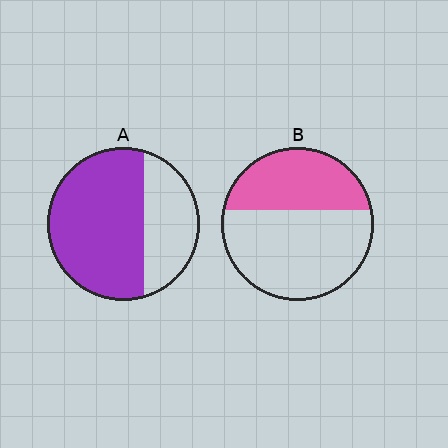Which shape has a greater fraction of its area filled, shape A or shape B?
Shape A.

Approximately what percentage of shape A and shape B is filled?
A is approximately 65% and B is approximately 40%.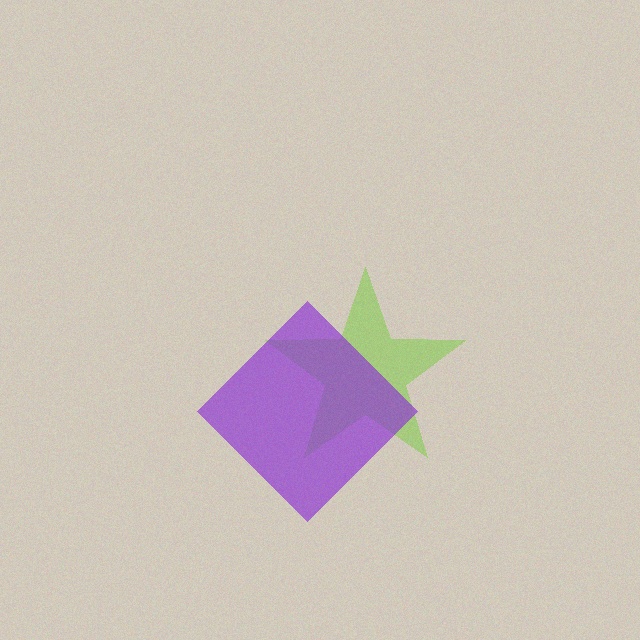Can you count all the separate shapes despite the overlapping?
Yes, there are 2 separate shapes.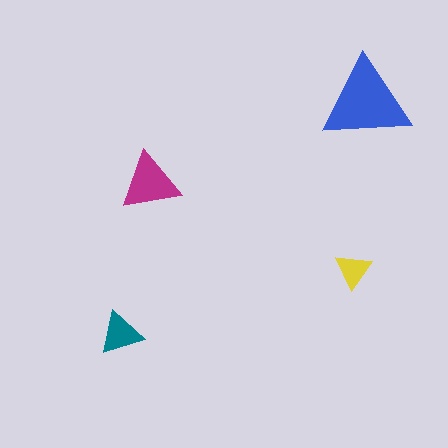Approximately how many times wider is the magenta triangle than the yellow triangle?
About 1.5 times wider.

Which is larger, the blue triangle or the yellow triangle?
The blue one.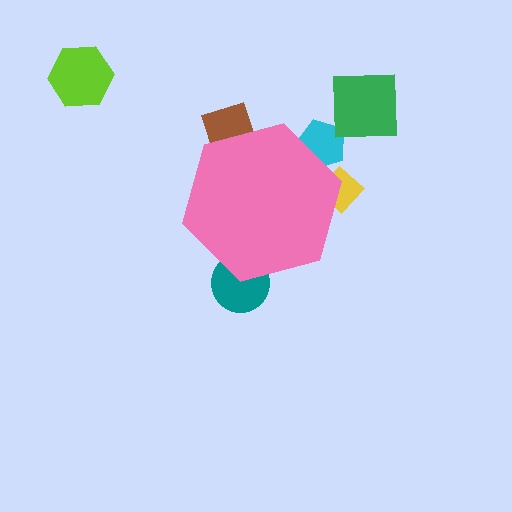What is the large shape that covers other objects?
A pink hexagon.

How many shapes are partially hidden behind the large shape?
4 shapes are partially hidden.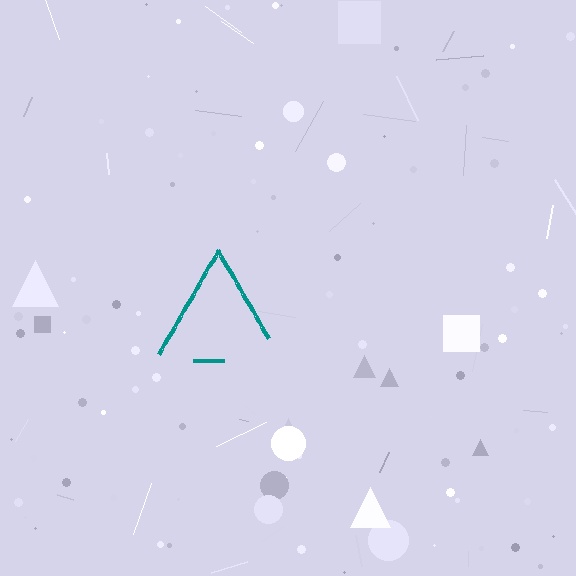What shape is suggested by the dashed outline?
The dashed outline suggests a triangle.